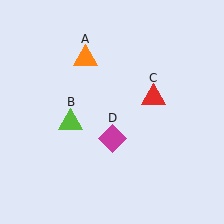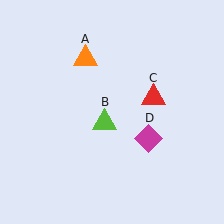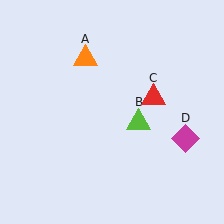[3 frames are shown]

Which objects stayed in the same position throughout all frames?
Orange triangle (object A) and red triangle (object C) remained stationary.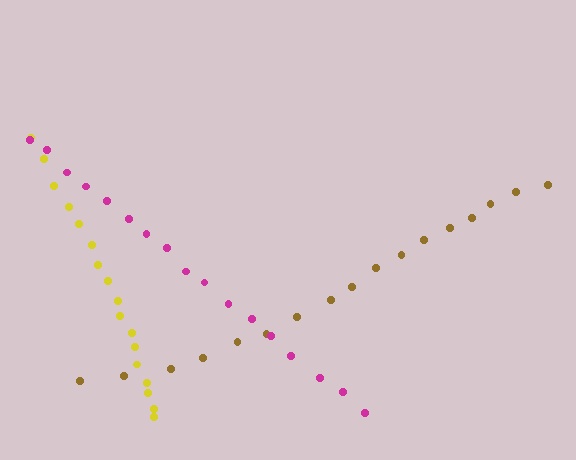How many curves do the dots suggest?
There are 3 distinct paths.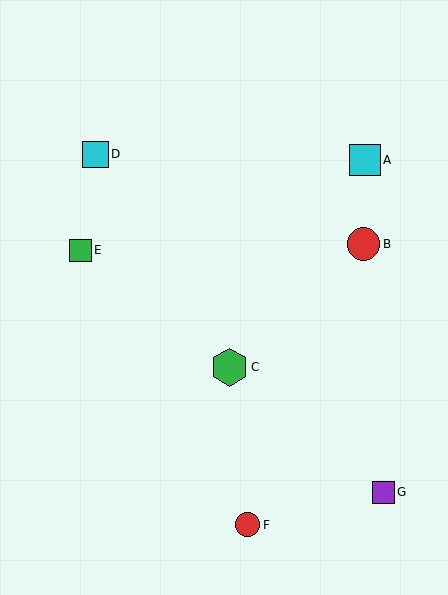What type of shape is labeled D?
Shape D is a cyan square.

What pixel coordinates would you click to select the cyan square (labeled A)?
Click at (365, 160) to select the cyan square A.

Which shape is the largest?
The green hexagon (labeled C) is the largest.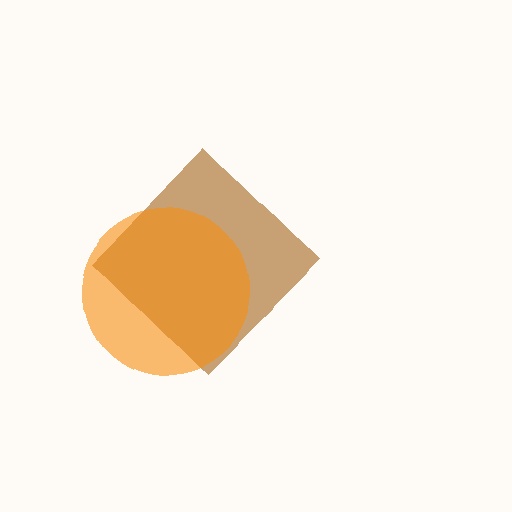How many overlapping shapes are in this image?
There are 2 overlapping shapes in the image.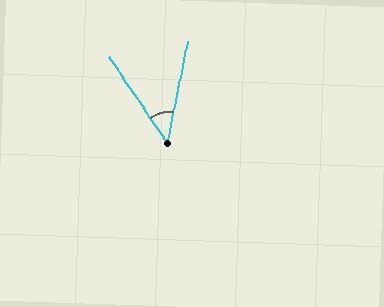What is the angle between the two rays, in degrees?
Approximately 45 degrees.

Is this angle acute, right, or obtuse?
It is acute.